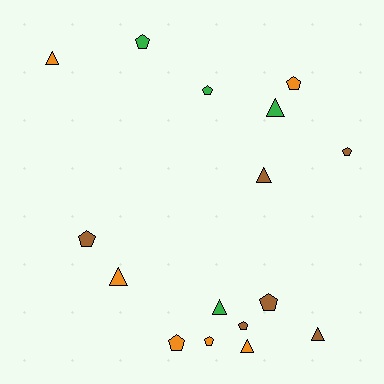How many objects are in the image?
There are 16 objects.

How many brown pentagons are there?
There are 4 brown pentagons.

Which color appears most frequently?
Brown, with 6 objects.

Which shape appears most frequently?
Pentagon, with 9 objects.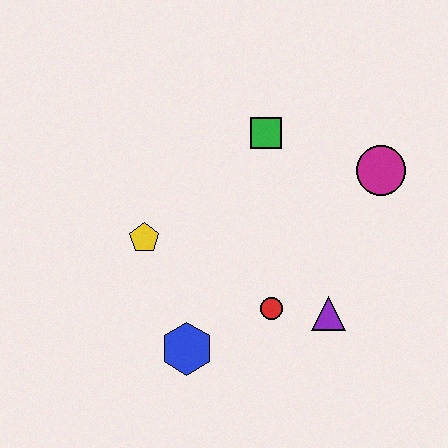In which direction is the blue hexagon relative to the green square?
The blue hexagon is below the green square.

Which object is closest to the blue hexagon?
The red circle is closest to the blue hexagon.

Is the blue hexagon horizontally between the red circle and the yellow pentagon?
Yes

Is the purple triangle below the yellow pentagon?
Yes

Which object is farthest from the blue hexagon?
The magenta circle is farthest from the blue hexagon.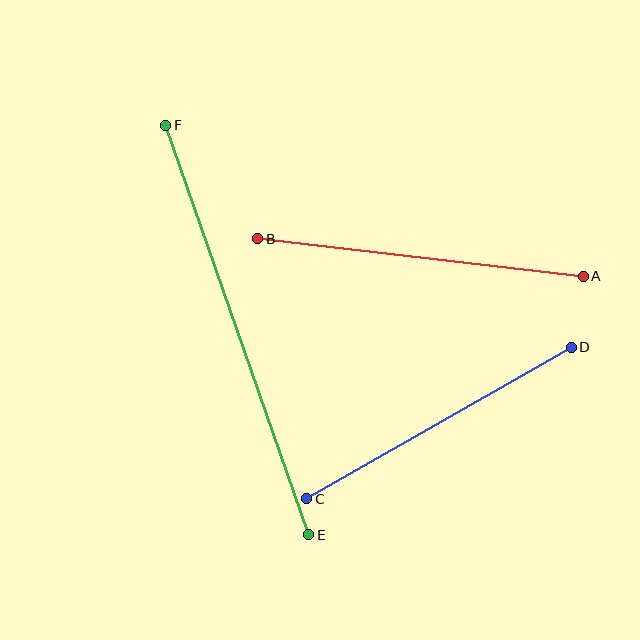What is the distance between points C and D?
The distance is approximately 304 pixels.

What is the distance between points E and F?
The distance is approximately 434 pixels.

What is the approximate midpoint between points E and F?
The midpoint is at approximately (237, 330) pixels.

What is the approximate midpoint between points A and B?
The midpoint is at approximately (420, 257) pixels.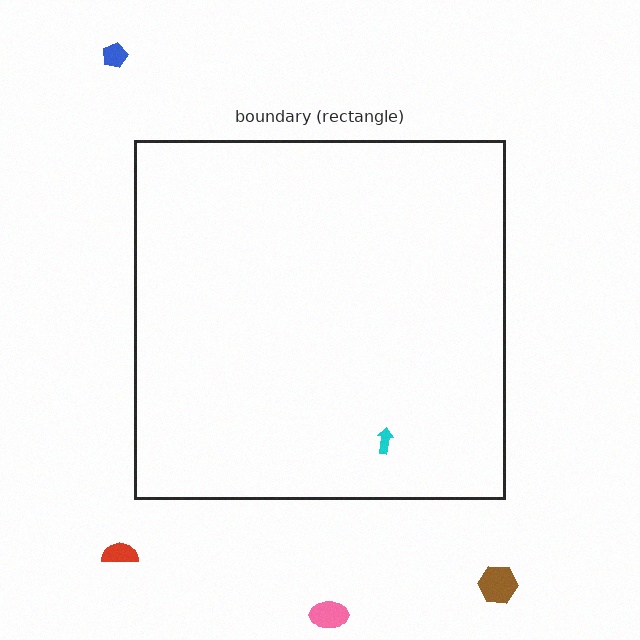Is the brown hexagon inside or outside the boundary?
Outside.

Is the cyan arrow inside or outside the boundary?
Inside.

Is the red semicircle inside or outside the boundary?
Outside.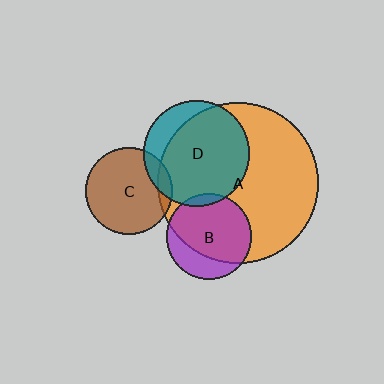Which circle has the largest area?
Circle A (orange).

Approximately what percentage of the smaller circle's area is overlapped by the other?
Approximately 15%.